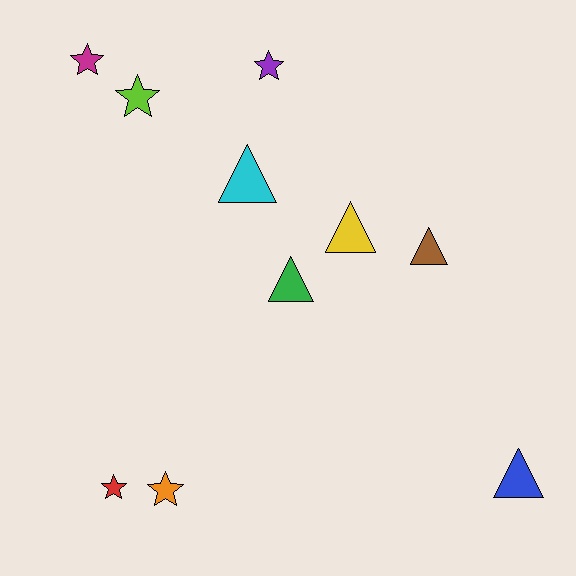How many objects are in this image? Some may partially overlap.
There are 10 objects.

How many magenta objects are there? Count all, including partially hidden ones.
There is 1 magenta object.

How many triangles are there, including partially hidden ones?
There are 5 triangles.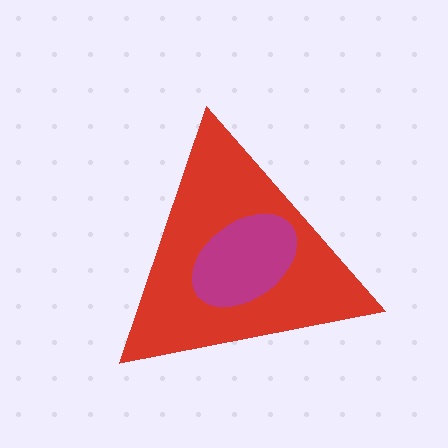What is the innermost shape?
The magenta ellipse.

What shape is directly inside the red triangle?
The magenta ellipse.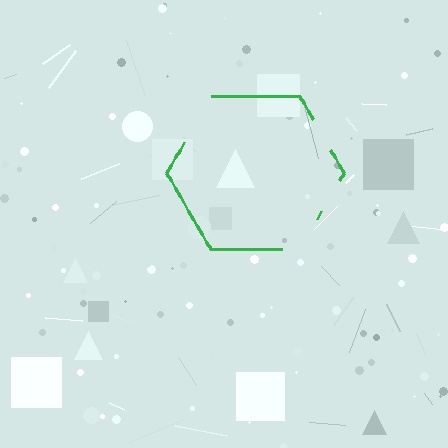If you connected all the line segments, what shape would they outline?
They would outline a hexagon.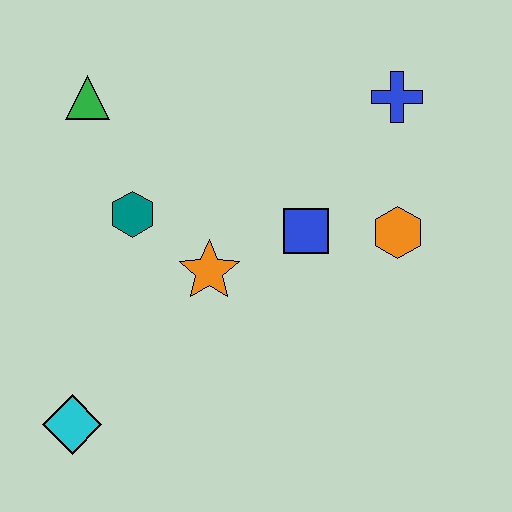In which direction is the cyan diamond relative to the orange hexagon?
The cyan diamond is to the left of the orange hexagon.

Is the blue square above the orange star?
Yes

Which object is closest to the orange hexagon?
The blue square is closest to the orange hexagon.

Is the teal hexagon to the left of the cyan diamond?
No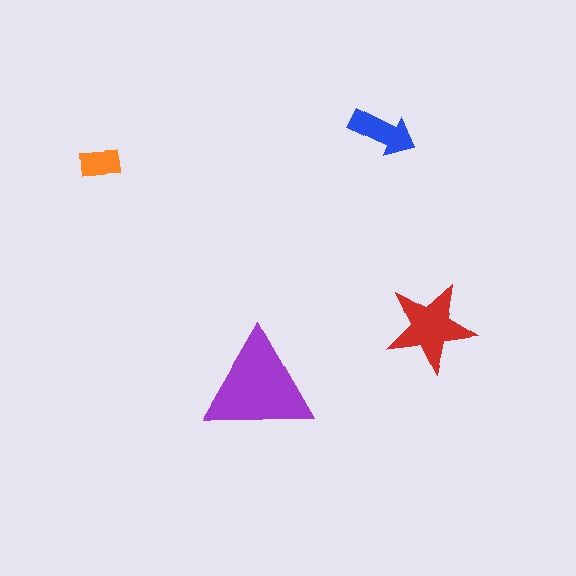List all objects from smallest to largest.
The orange rectangle, the blue arrow, the red star, the purple triangle.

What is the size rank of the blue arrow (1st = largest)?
3rd.